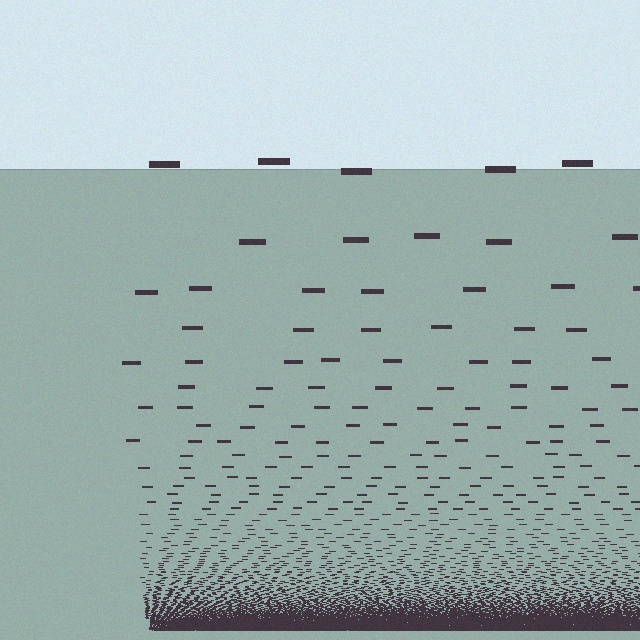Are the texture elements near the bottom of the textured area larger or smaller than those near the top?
Smaller. The gradient is inverted — elements near the bottom are smaller and denser.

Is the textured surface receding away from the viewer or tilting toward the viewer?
The surface appears to tilt toward the viewer. Texture elements get larger and sparser toward the top.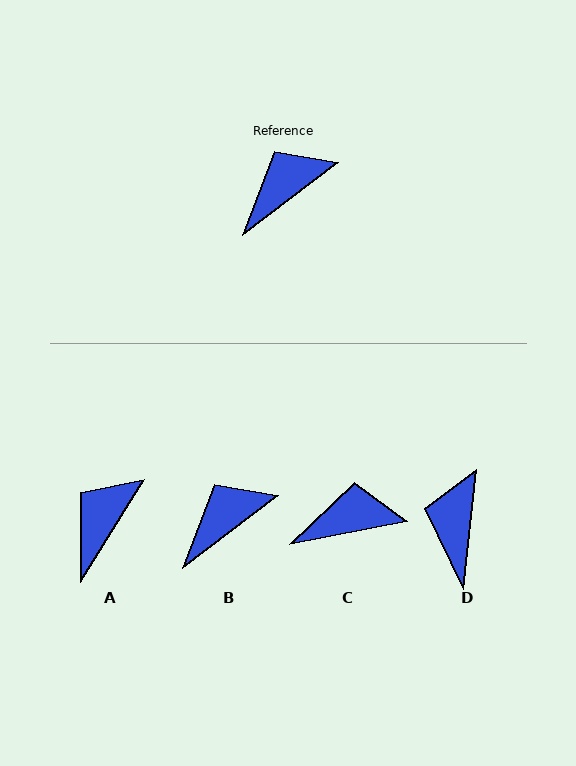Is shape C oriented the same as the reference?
No, it is off by about 26 degrees.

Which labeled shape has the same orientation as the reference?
B.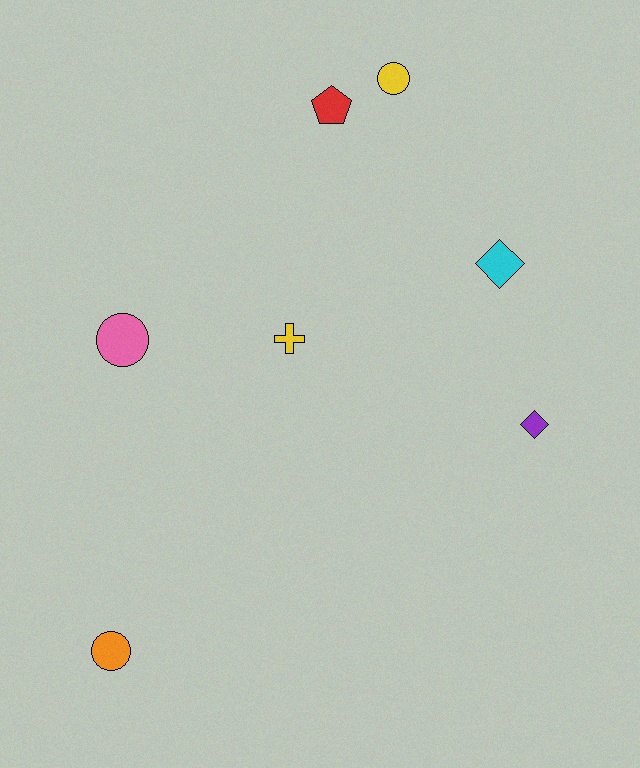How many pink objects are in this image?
There is 1 pink object.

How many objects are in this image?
There are 7 objects.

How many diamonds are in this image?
There are 2 diamonds.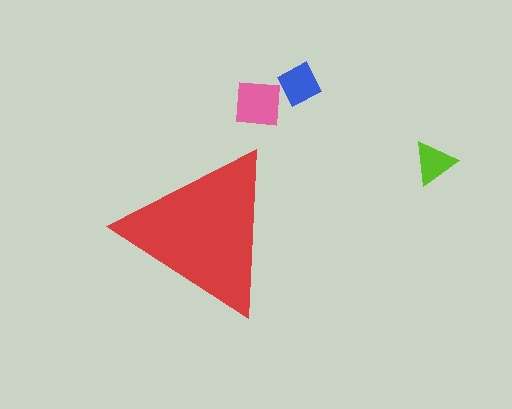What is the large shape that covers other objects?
A red triangle.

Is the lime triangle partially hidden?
No, the lime triangle is fully visible.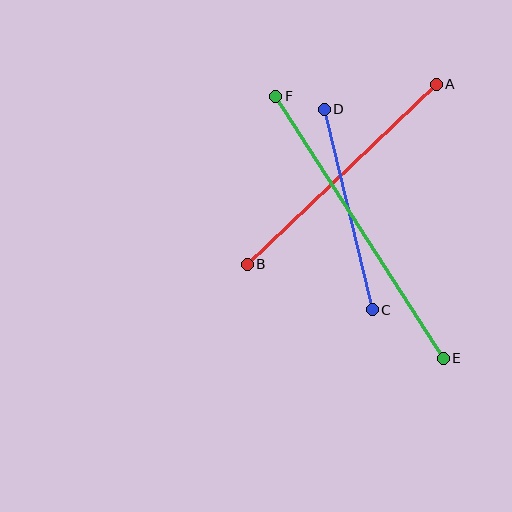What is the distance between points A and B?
The distance is approximately 261 pixels.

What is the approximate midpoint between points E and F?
The midpoint is at approximately (359, 227) pixels.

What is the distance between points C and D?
The distance is approximately 206 pixels.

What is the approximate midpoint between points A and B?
The midpoint is at approximately (342, 174) pixels.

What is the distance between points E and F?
The distance is approximately 311 pixels.